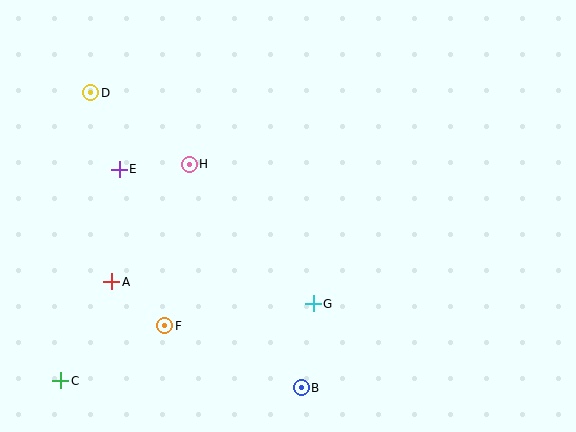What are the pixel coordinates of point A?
Point A is at (112, 282).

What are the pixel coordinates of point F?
Point F is at (165, 326).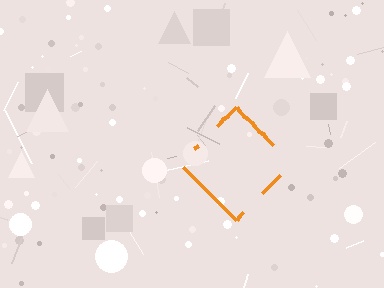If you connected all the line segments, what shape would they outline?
They would outline a diamond.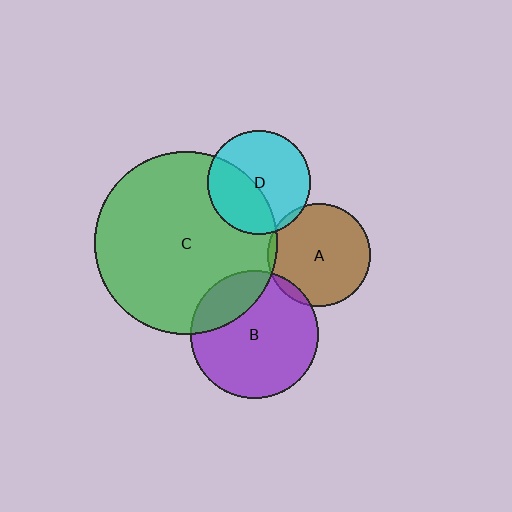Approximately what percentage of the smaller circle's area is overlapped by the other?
Approximately 5%.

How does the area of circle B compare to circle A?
Approximately 1.5 times.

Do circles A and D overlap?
Yes.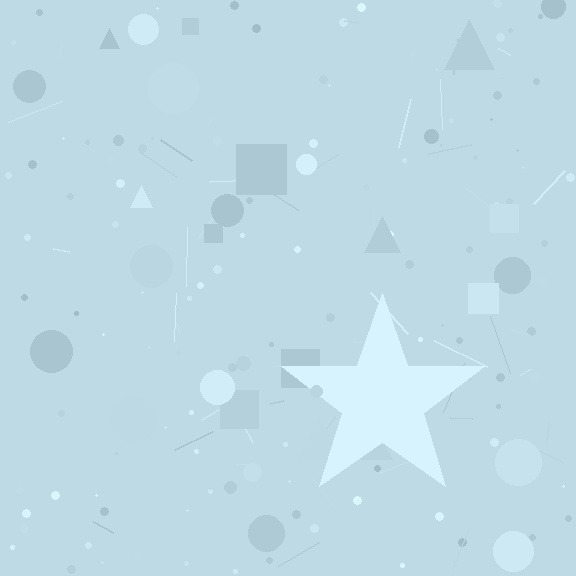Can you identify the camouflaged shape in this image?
The camouflaged shape is a star.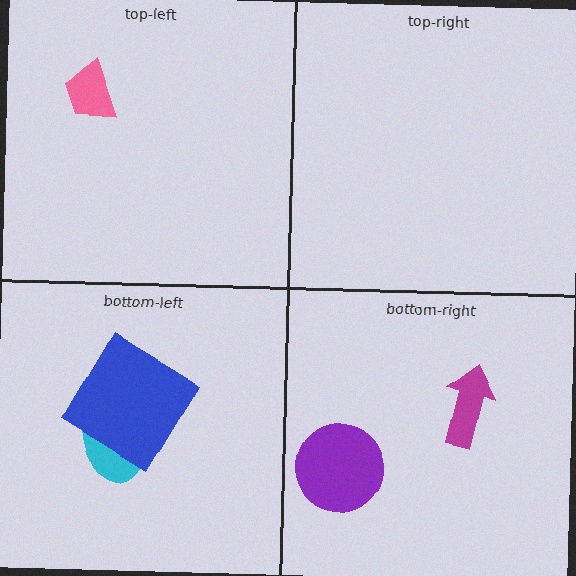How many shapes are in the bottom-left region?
2.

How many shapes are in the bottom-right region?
2.